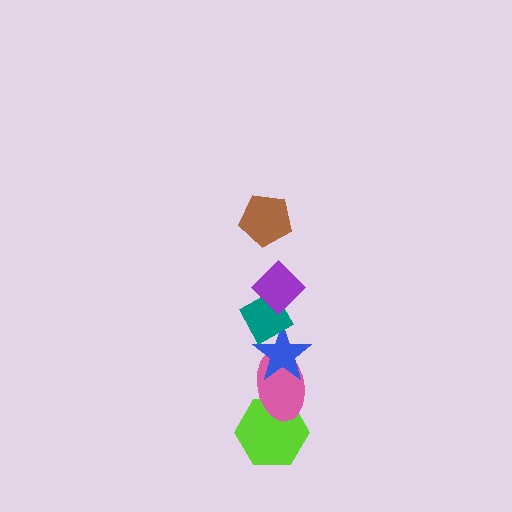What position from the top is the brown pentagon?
The brown pentagon is 1st from the top.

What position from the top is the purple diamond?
The purple diamond is 2nd from the top.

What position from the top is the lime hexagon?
The lime hexagon is 6th from the top.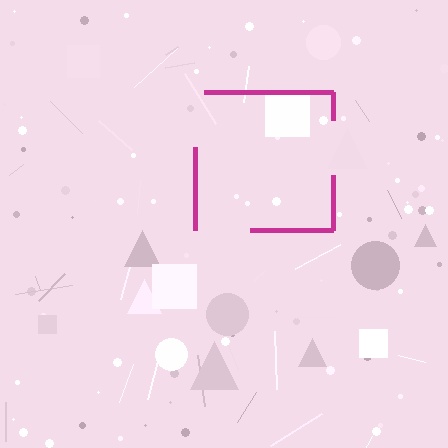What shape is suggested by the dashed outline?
The dashed outline suggests a square.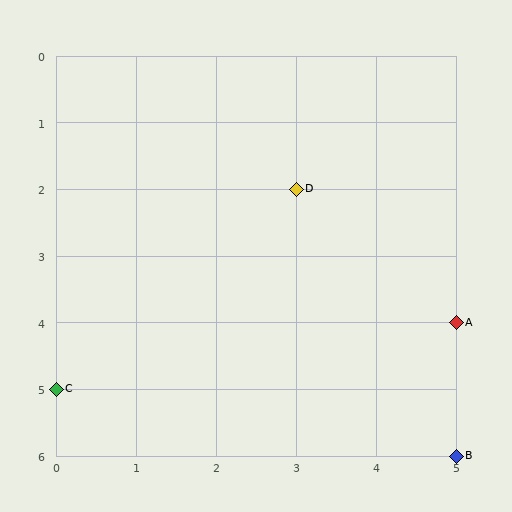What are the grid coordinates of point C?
Point C is at grid coordinates (0, 5).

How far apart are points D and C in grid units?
Points D and C are 3 columns and 3 rows apart (about 4.2 grid units diagonally).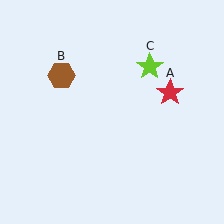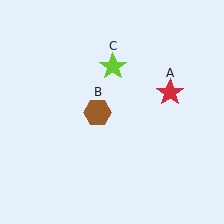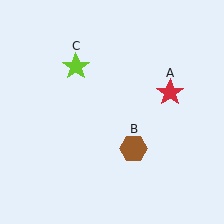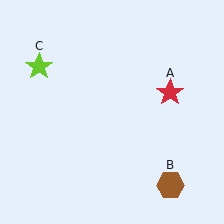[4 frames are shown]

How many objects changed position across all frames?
2 objects changed position: brown hexagon (object B), lime star (object C).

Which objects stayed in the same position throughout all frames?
Red star (object A) remained stationary.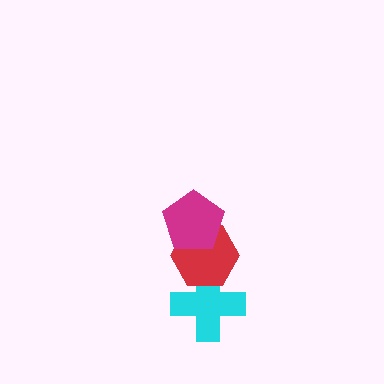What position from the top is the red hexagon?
The red hexagon is 2nd from the top.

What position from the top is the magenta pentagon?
The magenta pentagon is 1st from the top.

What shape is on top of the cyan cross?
The red hexagon is on top of the cyan cross.